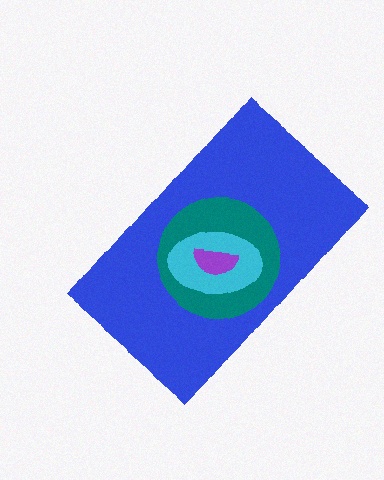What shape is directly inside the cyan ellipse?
The purple semicircle.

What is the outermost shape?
The blue rectangle.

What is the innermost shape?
The purple semicircle.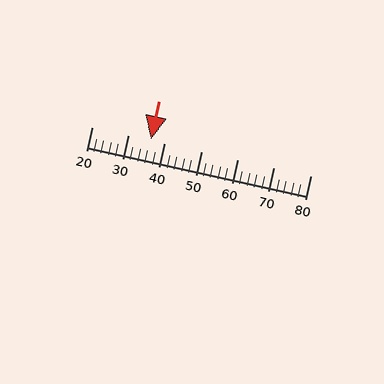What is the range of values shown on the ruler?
The ruler shows values from 20 to 80.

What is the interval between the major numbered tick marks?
The major tick marks are spaced 10 units apart.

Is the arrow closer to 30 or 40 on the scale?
The arrow is closer to 40.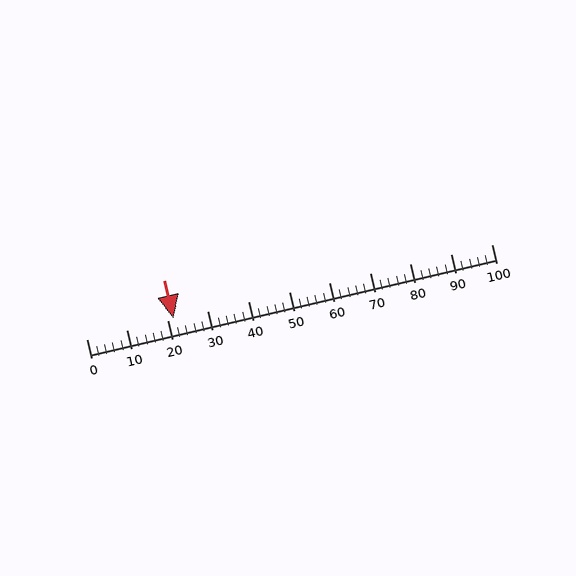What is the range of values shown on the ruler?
The ruler shows values from 0 to 100.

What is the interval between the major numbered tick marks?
The major tick marks are spaced 10 units apart.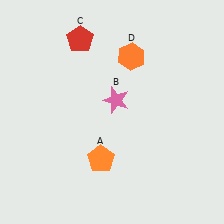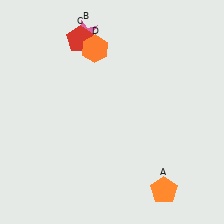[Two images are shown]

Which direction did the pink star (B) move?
The pink star (B) moved up.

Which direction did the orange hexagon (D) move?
The orange hexagon (D) moved left.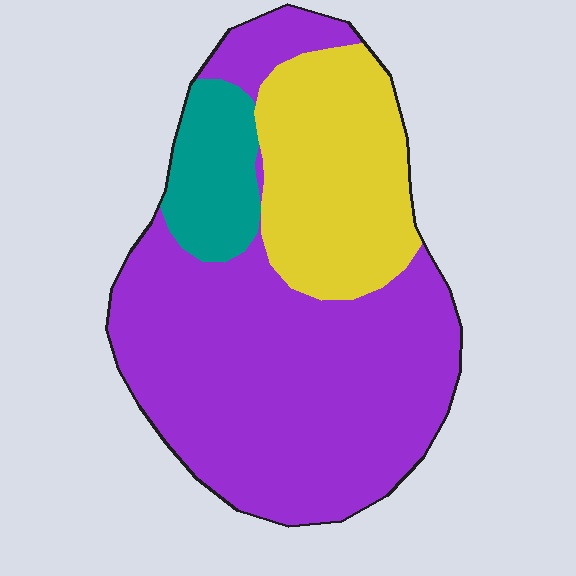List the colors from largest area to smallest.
From largest to smallest: purple, yellow, teal.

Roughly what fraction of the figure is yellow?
Yellow covers around 25% of the figure.